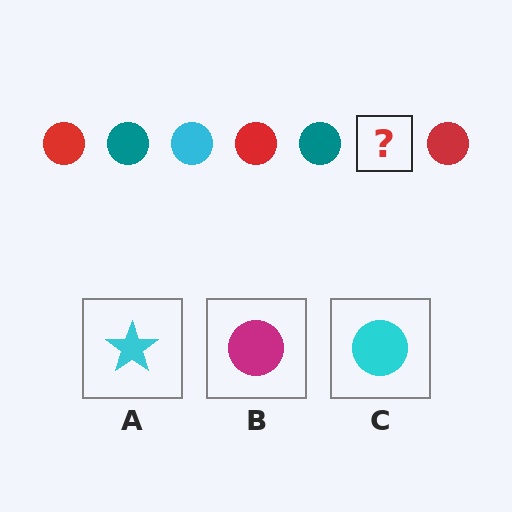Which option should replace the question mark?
Option C.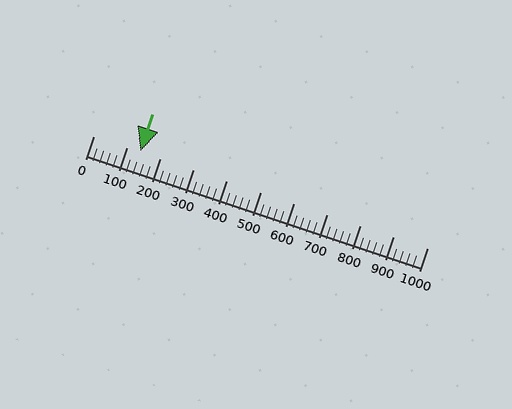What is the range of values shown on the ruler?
The ruler shows values from 0 to 1000.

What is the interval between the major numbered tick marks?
The major tick marks are spaced 100 units apart.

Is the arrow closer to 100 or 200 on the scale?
The arrow is closer to 100.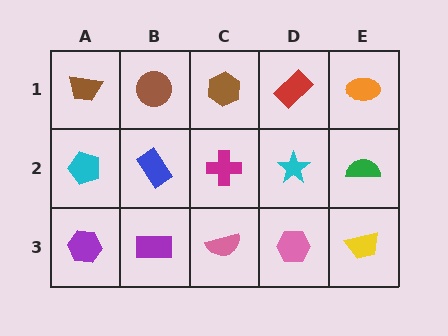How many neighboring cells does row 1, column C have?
3.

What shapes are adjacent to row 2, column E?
An orange ellipse (row 1, column E), a yellow trapezoid (row 3, column E), a cyan star (row 2, column D).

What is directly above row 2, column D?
A red rectangle.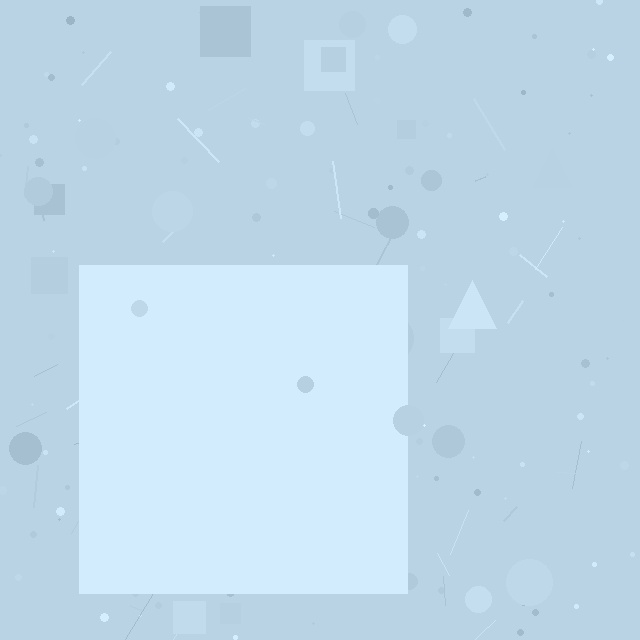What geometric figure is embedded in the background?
A square is embedded in the background.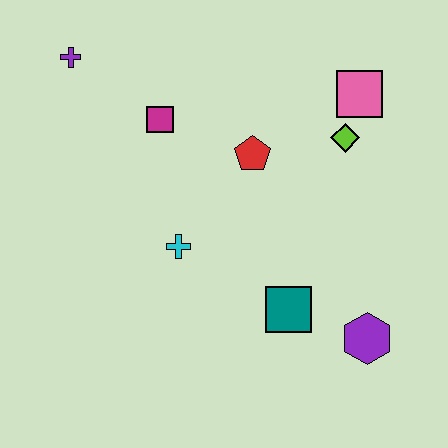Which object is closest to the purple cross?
The magenta square is closest to the purple cross.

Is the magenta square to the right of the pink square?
No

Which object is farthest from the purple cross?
The purple hexagon is farthest from the purple cross.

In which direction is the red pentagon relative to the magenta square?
The red pentagon is to the right of the magenta square.